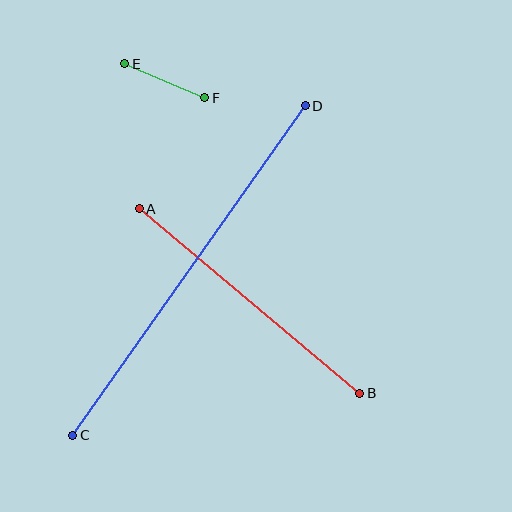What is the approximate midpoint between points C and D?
The midpoint is at approximately (189, 270) pixels.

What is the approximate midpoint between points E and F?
The midpoint is at approximately (165, 81) pixels.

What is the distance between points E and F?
The distance is approximately 87 pixels.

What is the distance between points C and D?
The distance is approximately 404 pixels.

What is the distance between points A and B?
The distance is approximately 287 pixels.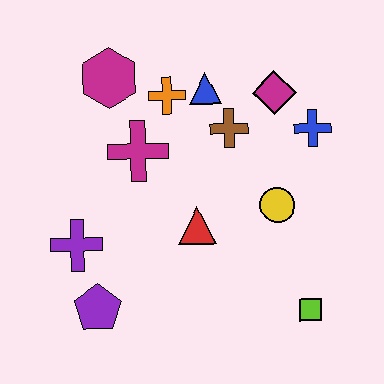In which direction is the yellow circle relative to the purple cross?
The yellow circle is to the right of the purple cross.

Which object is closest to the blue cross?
The magenta diamond is closest to the blue cross.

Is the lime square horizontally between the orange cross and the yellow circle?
No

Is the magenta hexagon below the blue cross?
No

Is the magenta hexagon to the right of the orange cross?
No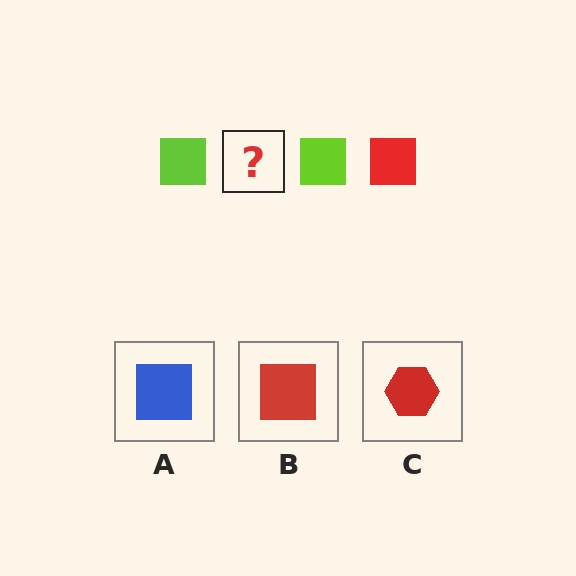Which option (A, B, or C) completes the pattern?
B.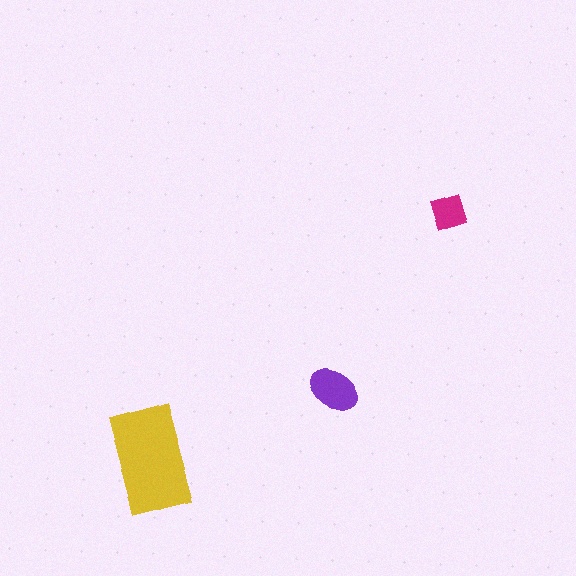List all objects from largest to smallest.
The yellow rectangle, the purple ellipse, the magenta diamond.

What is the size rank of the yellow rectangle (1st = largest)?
1st.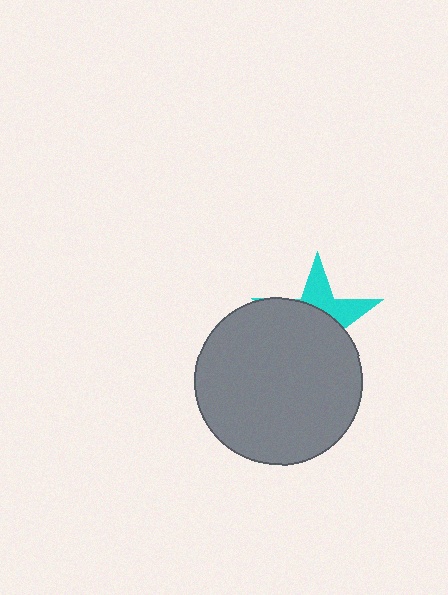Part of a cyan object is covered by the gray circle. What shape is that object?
It is a star.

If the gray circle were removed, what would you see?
You would see the complete cyan star.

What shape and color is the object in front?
The object in front is a gray circle.